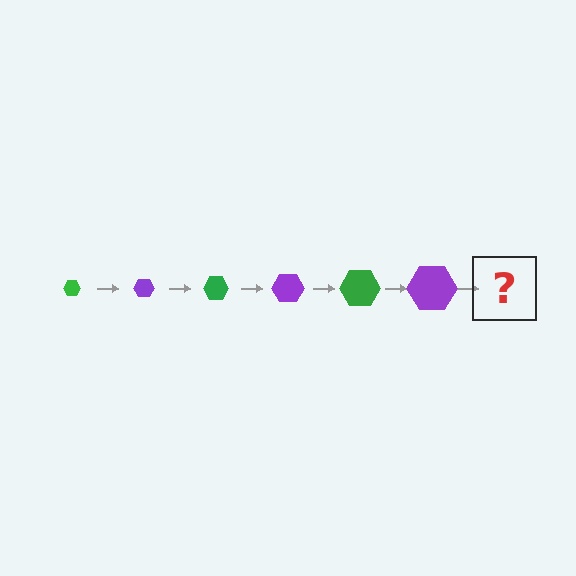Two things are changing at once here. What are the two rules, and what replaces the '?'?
The two rules are that the hexagon grows larger each step and the color cycles through green and purple. The '?' should be a green hexagon, larger than the previous one.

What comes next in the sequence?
The next element should be a green hexagon, larger than the previous one.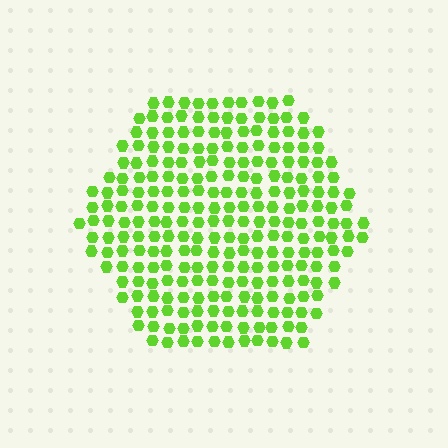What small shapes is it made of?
It is made of small hexagons.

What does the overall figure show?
The overall figure shows a hexagon.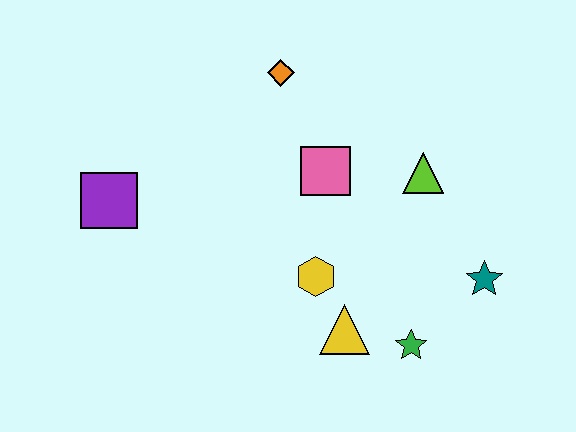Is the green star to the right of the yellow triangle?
Yes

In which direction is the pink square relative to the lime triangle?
The pink square is to the left of the lime triangle.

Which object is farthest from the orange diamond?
The green star is farthest from the orange diamond.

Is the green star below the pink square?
Yes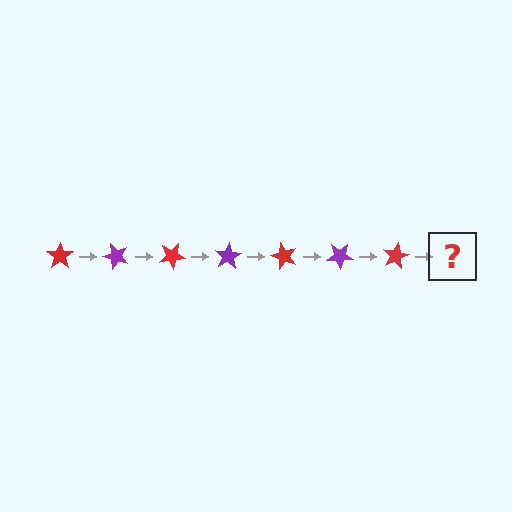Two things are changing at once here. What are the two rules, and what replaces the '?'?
The two rules are that it rotates 50 degrees each step and the color cycles through red and purple. The '?' should be a purple star, rotated 350 degrees from the start.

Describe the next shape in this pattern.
It should be a purple star, rotated 350 degrees from the start.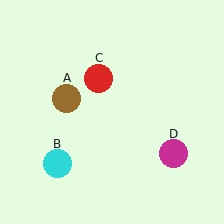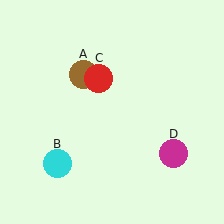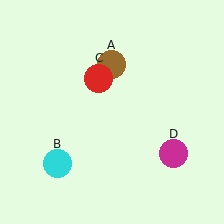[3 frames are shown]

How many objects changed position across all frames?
1 object changed position: brown circle (object A).